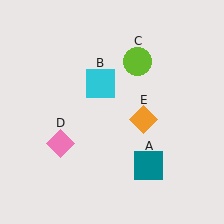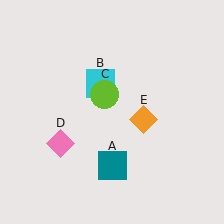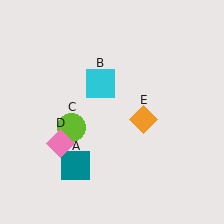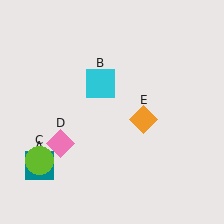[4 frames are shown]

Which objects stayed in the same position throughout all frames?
Cyan square (object B) and pink diamond (object D) and orange diamond (object E) remained stationary.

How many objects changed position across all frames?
2 objects changed position: teal square (object A), lime circle (object C).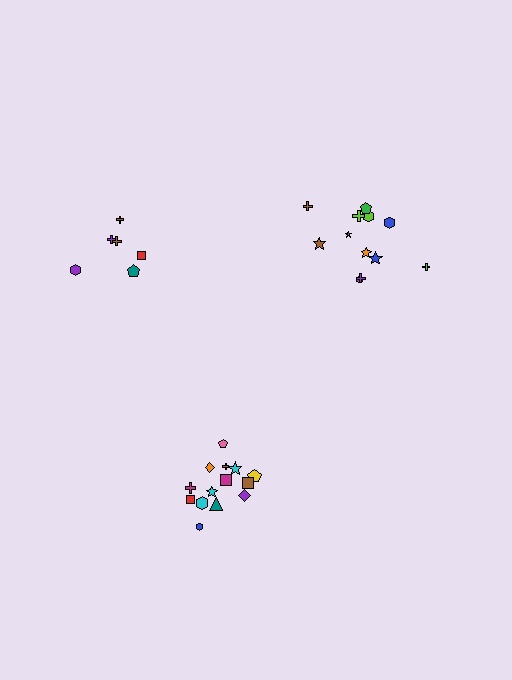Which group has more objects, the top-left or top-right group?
The top-right group.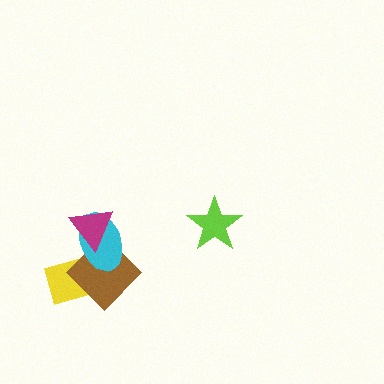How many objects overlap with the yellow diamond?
1 object overlaps with the yellow diamond.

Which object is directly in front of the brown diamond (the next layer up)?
The cyan ellipse is directly in front of the brown diamond.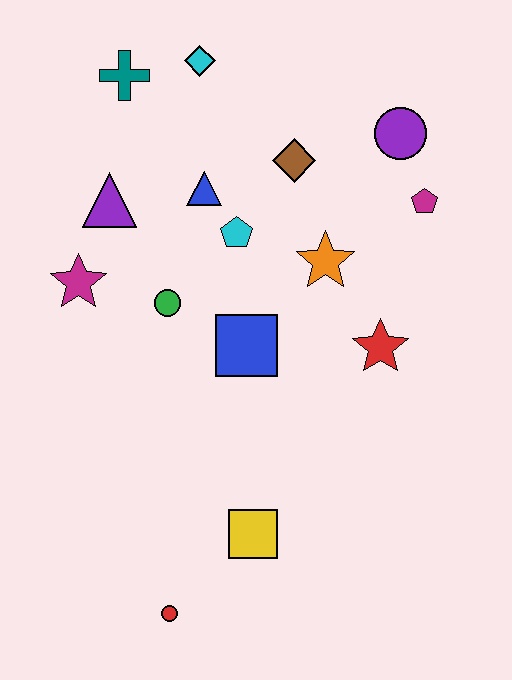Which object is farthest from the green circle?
The red circle is farthest from the green circle.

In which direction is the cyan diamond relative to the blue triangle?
The cyan diamond is above the blue triangle.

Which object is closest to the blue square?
The green circle is closest to the blue square.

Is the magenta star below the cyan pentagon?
Yes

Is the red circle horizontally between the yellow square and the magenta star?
Yes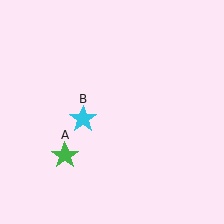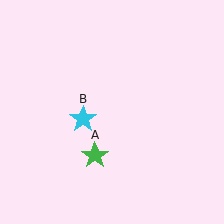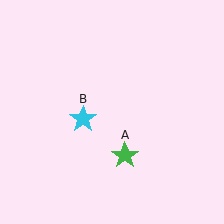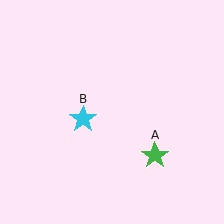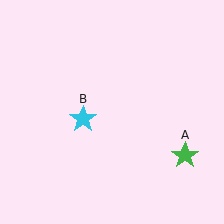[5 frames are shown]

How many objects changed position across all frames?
1 object changed position: green star (object A).